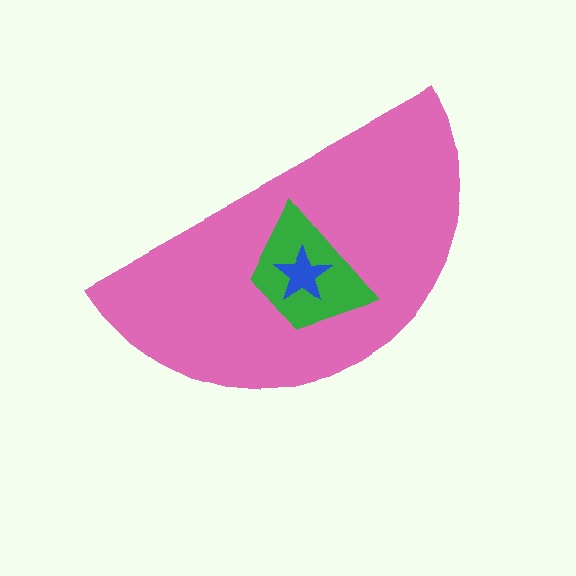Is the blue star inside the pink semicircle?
Yes.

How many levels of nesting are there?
3.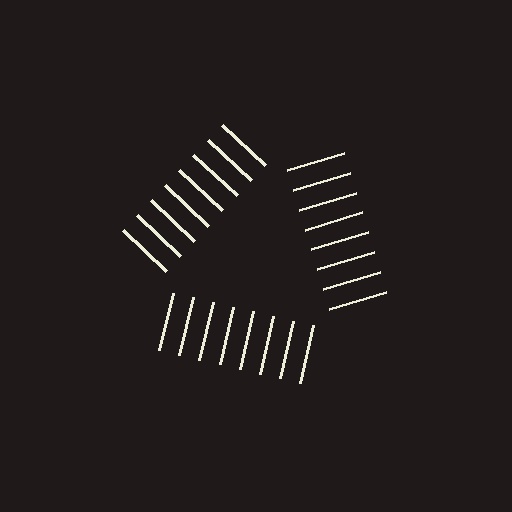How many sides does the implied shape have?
3 sides — the line-ends trace a triangle.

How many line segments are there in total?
24 — 8 along each of the 3 edges.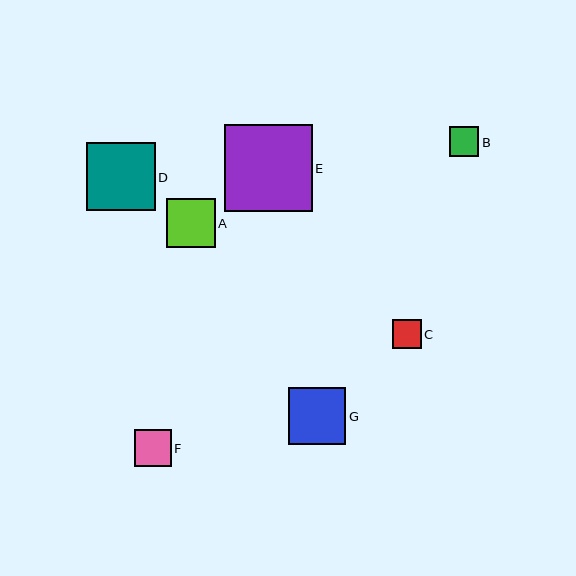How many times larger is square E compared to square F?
Square E is approximately 2.4 times the size of square F.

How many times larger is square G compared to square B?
Square G is approximately 1.9 times the size of square B.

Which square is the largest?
Square E is the largest with a size of approximately 87 pixels.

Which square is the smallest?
Square C is the smallest with a size of approximately 29 pixels.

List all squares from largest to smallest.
From largest to smallest: E, D, G, A, F, B, C.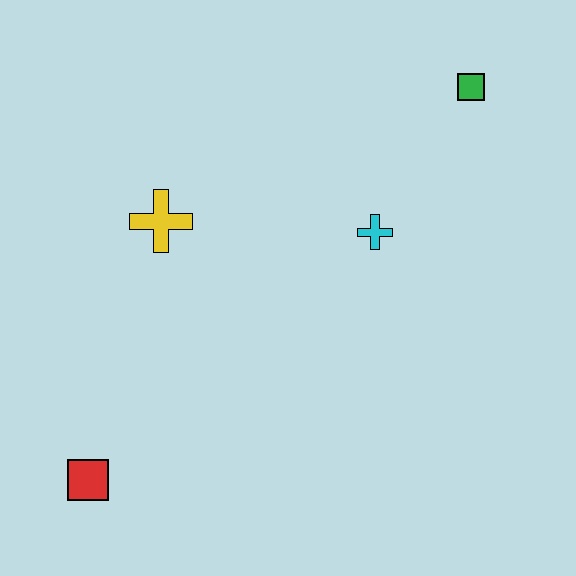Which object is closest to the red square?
The yellow cross is closest to the red square.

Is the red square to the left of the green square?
Yes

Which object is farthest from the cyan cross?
The red square is farthest from the cyan cross.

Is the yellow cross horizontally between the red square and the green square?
Yes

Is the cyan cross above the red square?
Yes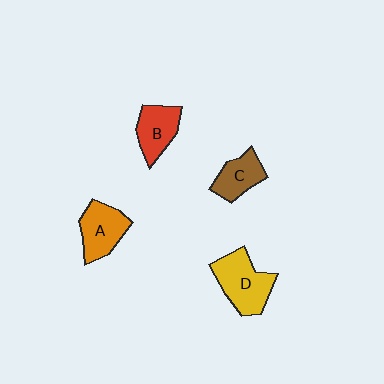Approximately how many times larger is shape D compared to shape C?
Approximately 1.6 times.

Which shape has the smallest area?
Shape C (brown).